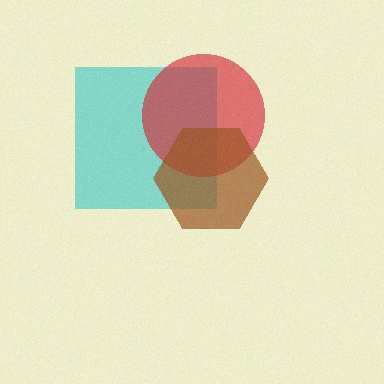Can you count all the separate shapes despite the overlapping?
Yes, there are 3 separate shapes.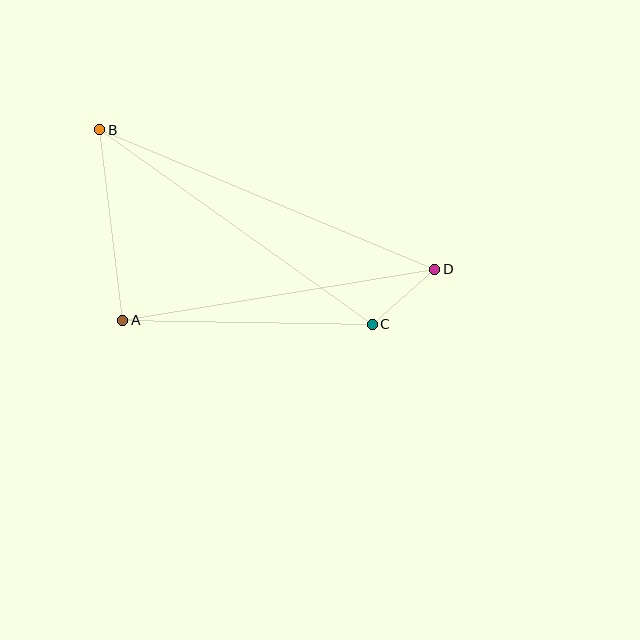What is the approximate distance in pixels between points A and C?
The distance between A and C is approximately 250 pixels.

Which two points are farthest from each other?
Points B and D are farthest from each other.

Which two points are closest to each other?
Points C and D are closest to each other.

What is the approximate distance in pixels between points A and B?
The distance between A and B is approximately 192 pixels.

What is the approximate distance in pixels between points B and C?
The distance between B and C is approximately 335 pixels.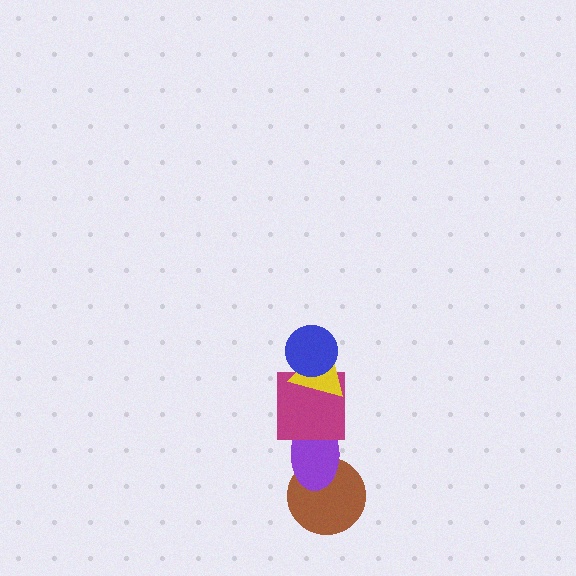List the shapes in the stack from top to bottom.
From top to bottom: the blue circle, the yellow triangle, the magenta square, the purple ellipse, the brown circle.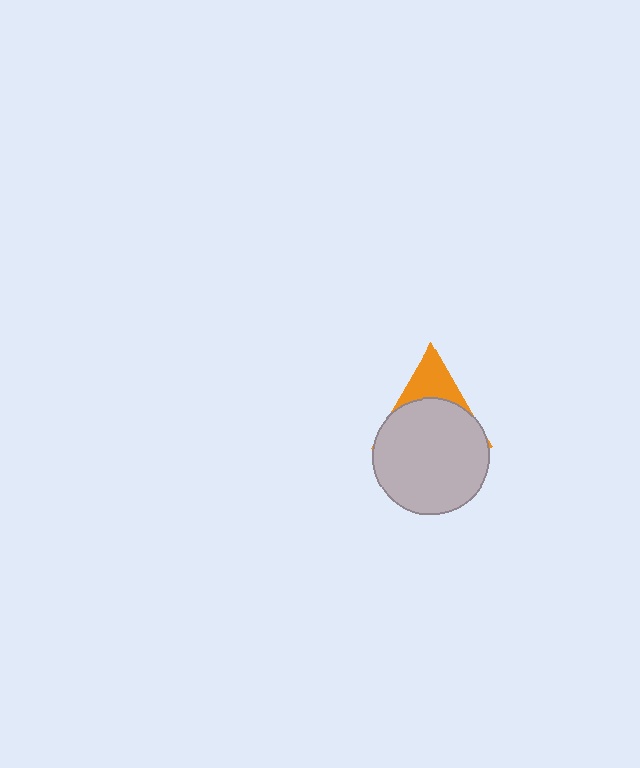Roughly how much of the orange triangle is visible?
A small part of it is visible (roughly 32%).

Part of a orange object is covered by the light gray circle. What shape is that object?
It is a triangle.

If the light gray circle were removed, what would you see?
You would see the complete orange triangle.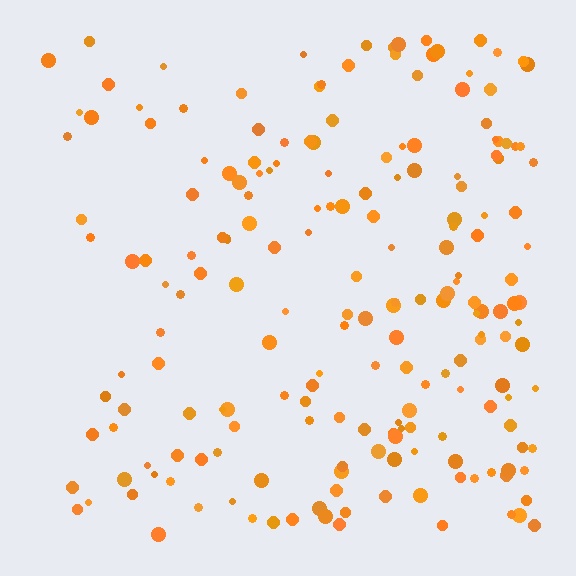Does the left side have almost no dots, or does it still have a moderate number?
Still a moderate number, just noticeably fewer than the right.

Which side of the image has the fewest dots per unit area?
The left.